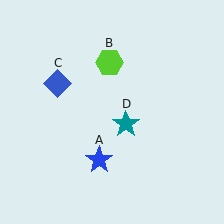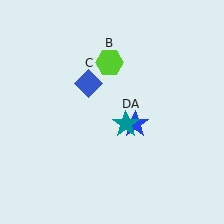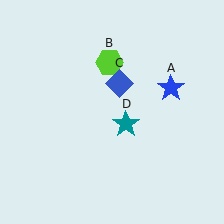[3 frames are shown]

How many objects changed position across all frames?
2 objects changed position: blue star (object A), blue diamond (object C).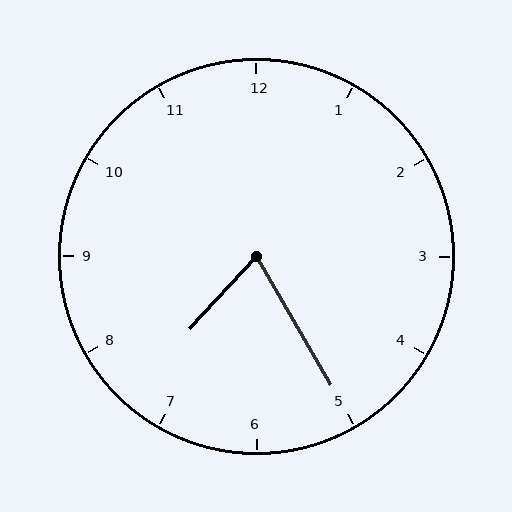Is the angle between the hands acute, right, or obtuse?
It is acute.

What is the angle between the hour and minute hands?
Approximately 72 degrees.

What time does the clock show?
7:25.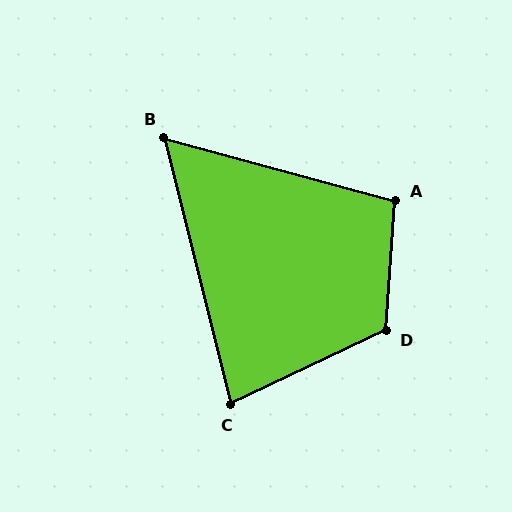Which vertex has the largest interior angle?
D, at approximately 119 degrees.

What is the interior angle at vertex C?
Approximately 79 degrees (acute).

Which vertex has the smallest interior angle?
B, at approximately 61 degrees.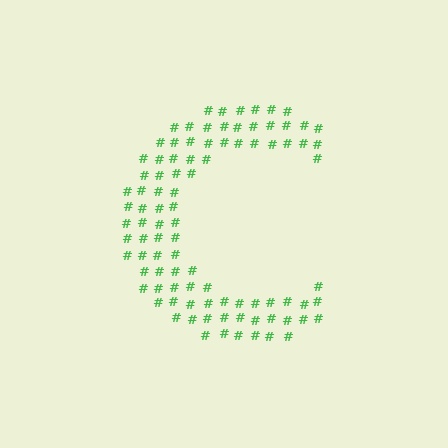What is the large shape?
The large shape is the letter C.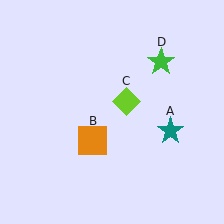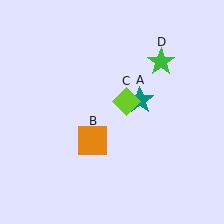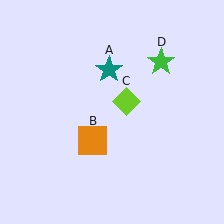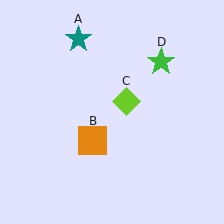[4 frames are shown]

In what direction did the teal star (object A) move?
The teal star (object A) moved up and to the left.